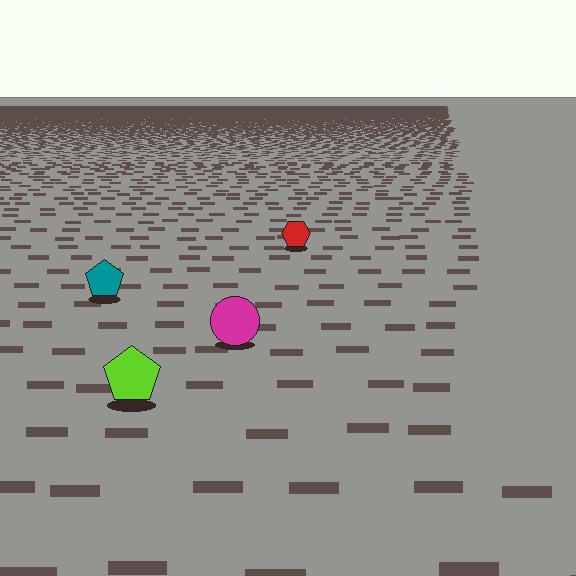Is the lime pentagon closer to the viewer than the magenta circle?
Yes. The lime pentagon is closer — you can tell from the texture gradient: the ground texture is coarser near it.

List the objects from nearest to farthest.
From nearest to farthest: the lime pentagon, the magenta circle, the teal pentagon, the red hexagon.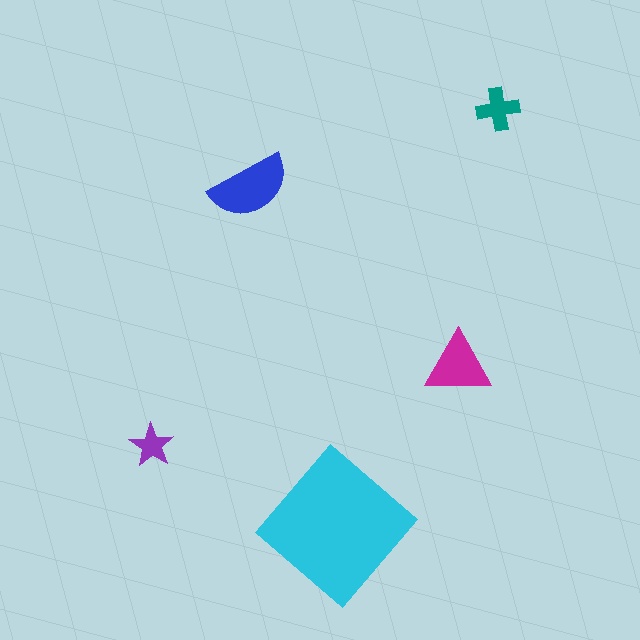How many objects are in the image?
There are 5 objects in the image.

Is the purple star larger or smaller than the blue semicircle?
Smaller.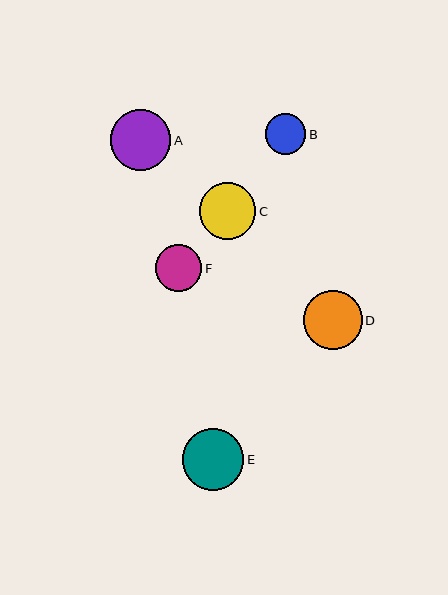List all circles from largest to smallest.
From largest to smallest: E, A, D, C, F, B.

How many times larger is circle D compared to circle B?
Circle D is approximately 1.5 times the size of circle B.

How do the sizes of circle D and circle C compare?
Circle D and circle C are approximately the same size.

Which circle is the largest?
Circle E is the largest with a size of approximately 61 pixels.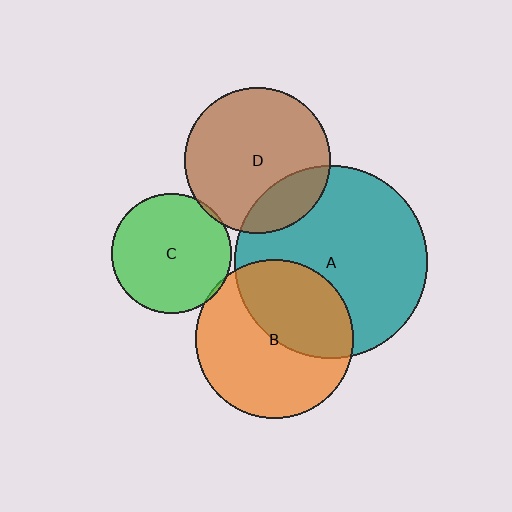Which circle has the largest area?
Circle A (teal).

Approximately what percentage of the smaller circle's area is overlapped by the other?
Approximately 5%.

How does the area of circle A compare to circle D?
Approximately 1.7 times.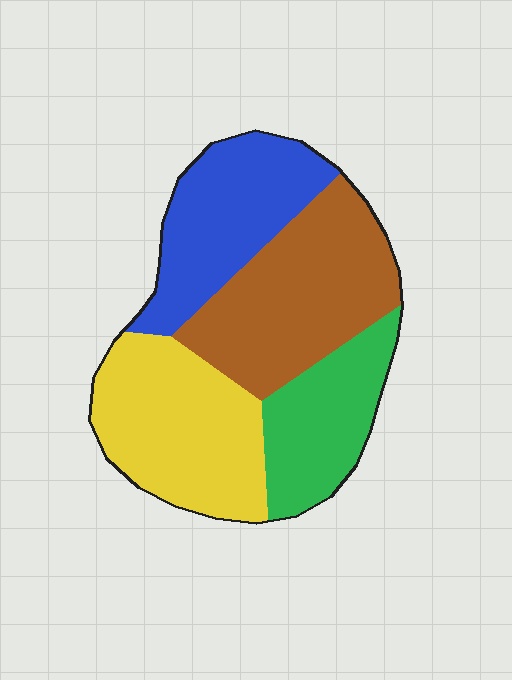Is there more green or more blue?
Blue.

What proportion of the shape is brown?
Brown takes up between a sixth and a third of the shape.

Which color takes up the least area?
Green, at roughly 20%.